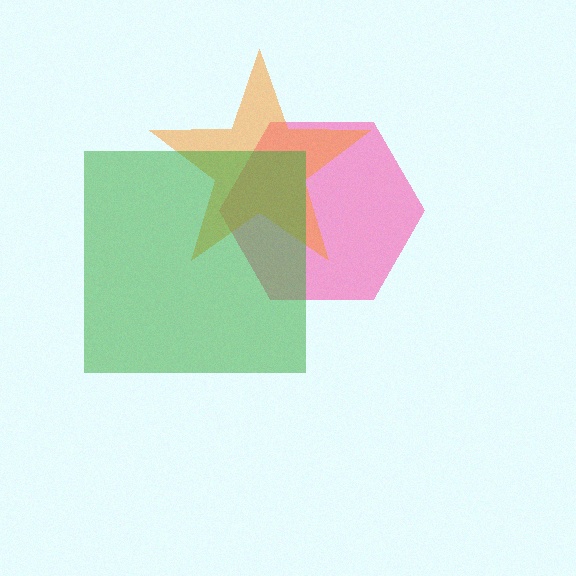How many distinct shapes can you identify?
There are 3 distinct shapes: a pink hexagon, an orange star, a green square.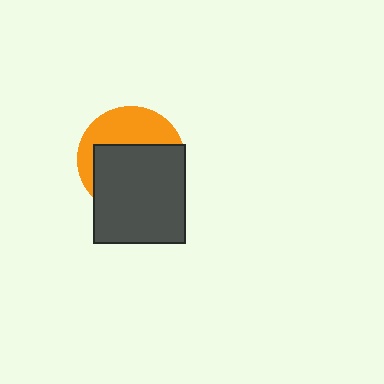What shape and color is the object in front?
The object in front is a dark gray rectangle.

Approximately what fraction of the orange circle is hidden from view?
Roughly 61% of the orange circle is hidden behind the dark gray rectangle.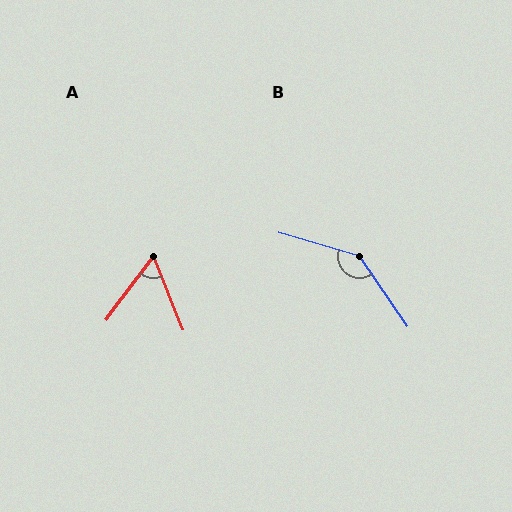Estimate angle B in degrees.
Approximately 141 degrees.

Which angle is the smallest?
A, at approximately 59 degrees.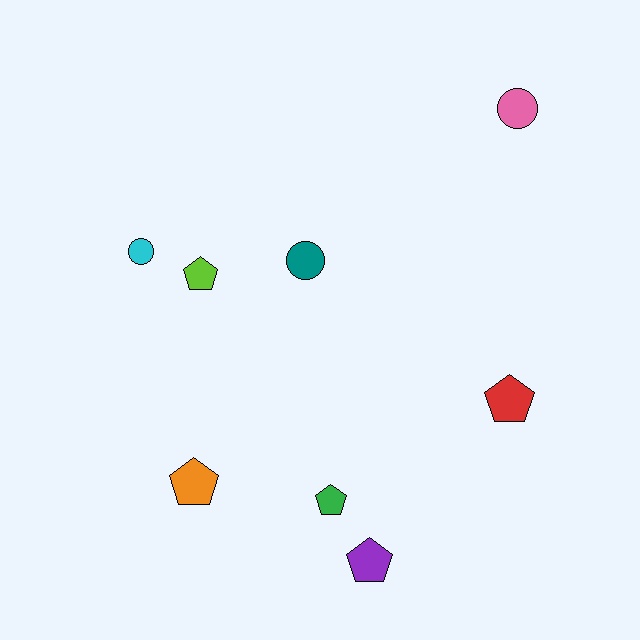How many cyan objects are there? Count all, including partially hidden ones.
There is 1 cyan object.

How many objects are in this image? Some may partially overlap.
There are 8 objects.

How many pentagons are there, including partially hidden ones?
There are 5 pentagons.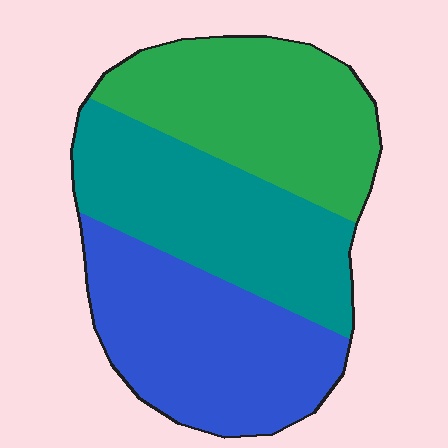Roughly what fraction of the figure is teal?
Teal takes up between a quarter and a half of the figure.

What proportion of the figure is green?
Green takes up about one third (1/3) of the figure.